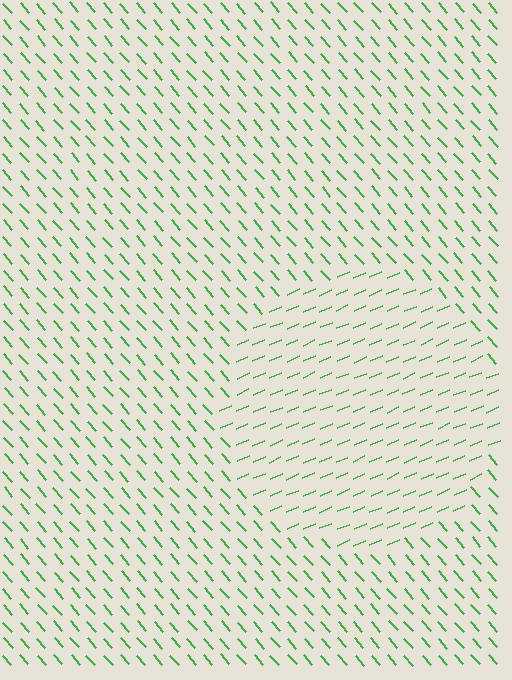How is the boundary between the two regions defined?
The boundary is defined purely by a change in line orientation (approximately 72 degrees difference). All lines are the same color and thickness.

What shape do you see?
I see a circle.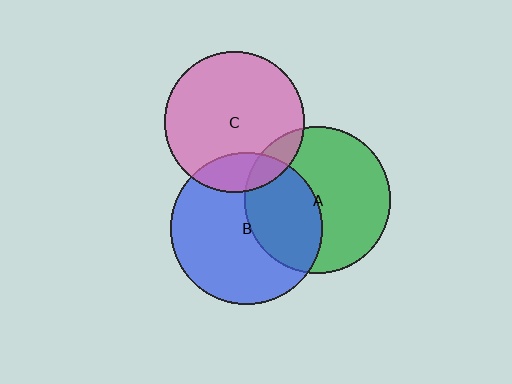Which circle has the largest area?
Circle B (blue).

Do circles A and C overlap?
Yes.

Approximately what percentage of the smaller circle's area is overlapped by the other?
Approximately 10%.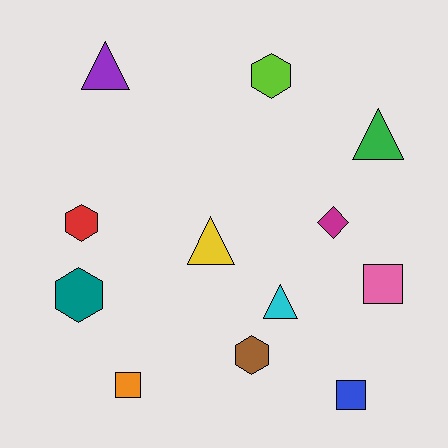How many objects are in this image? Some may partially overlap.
There are 12 objects.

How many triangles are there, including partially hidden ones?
There are 4 triangles.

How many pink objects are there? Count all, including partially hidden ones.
There is 1 pink object.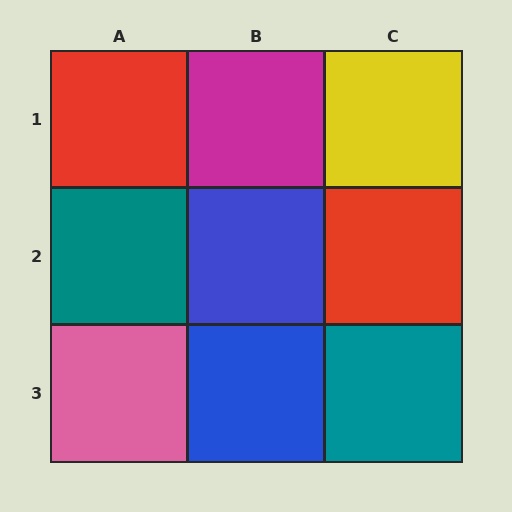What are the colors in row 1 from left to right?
Red, magenta, yellow.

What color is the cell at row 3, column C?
Teal.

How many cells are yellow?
1 cell is yellow.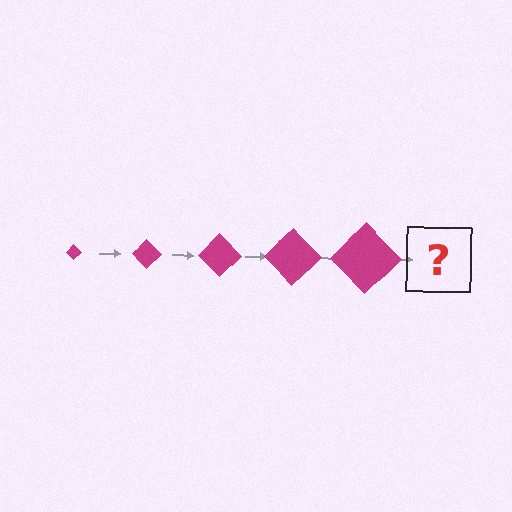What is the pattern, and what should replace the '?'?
The pattern is that the diamond gets progressively larger each step. The '?' should be a magenta diamond, larger than the previous one.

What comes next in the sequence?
The next element should be a magenta diamond, larger than the previous one.